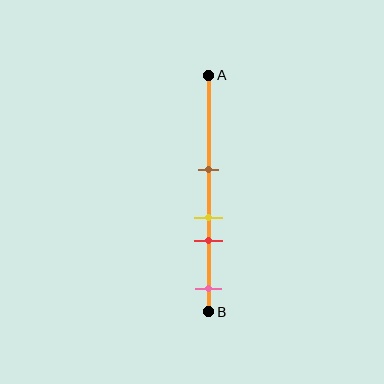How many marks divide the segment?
There are 4 marks dividing the segment.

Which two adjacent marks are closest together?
The yellow and red marks are the closest adjacent pair.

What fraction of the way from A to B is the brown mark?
The brown mark is approximately 40% (0.4) of the way from A to B.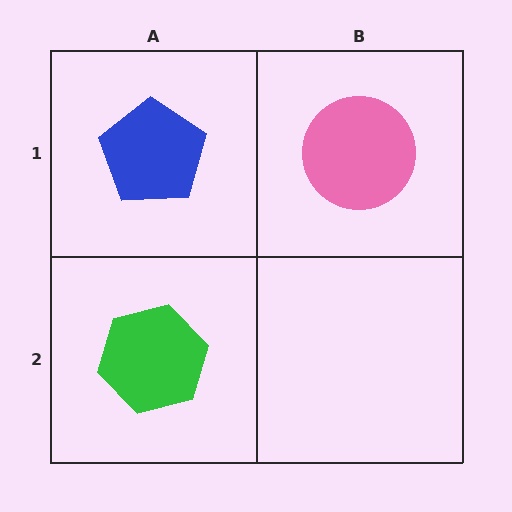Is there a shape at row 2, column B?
No, that cell is empty.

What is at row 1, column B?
A pink circle.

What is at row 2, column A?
A green hexagon.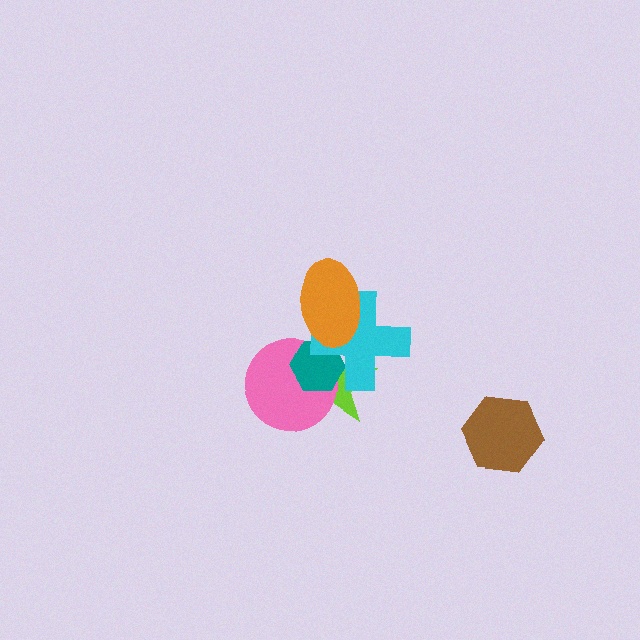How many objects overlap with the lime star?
4 objects overlap with the lime star.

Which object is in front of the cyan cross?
The orange ellipse is in front of the cyan cross.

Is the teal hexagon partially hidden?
Yes, it is partially covered by another shape.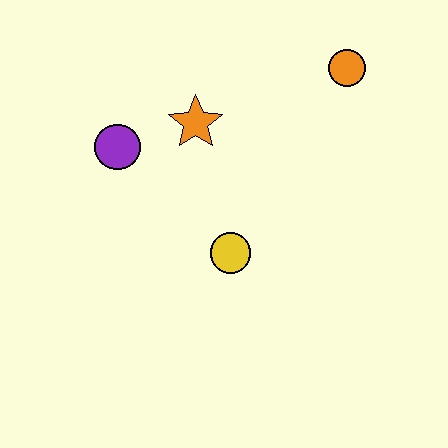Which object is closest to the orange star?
The purple circle is closest to the orange star.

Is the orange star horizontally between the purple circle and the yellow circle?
Yes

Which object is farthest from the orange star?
The orange circle is farthest from the orange star.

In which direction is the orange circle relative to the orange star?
The orange circle is to the right of the orange star.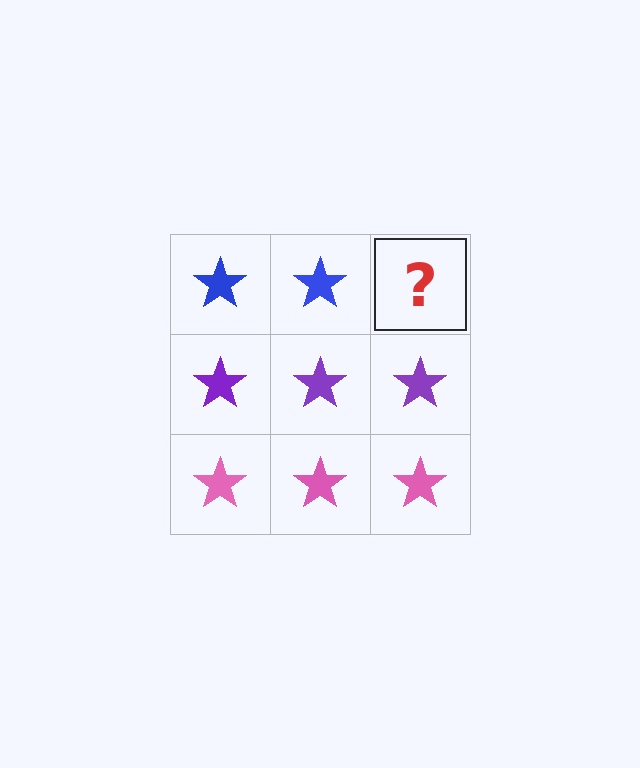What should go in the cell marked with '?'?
The missing cell should contain a blue star.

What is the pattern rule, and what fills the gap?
The rule is that each row has a consistent color. The gap should be filled with a blue star.